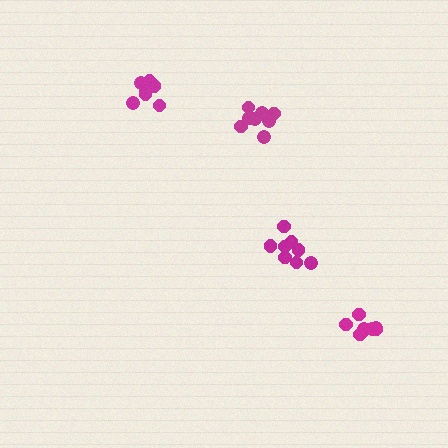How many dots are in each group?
Group 1: 8 dots, Group 2: 8 dots, Group 3: 8 dots, Group 4: 8 dots (32 total).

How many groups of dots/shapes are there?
There are 4 groups.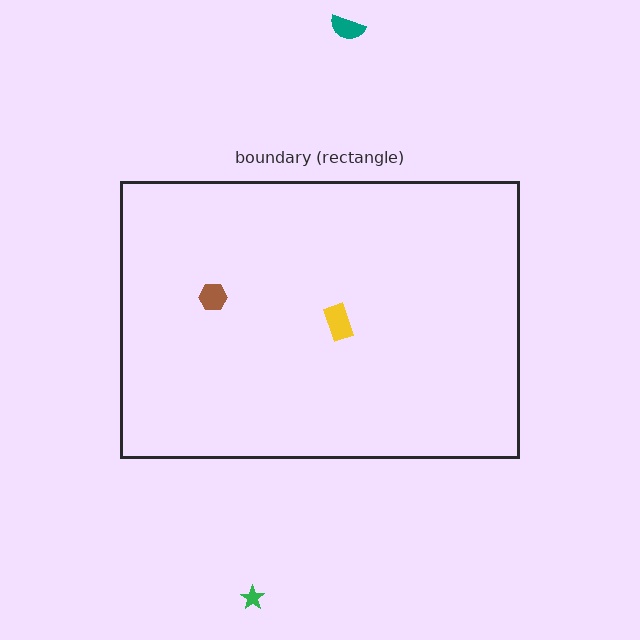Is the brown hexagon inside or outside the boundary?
Inside.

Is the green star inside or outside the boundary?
Outside.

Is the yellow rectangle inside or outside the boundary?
Inside.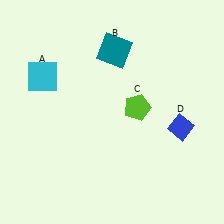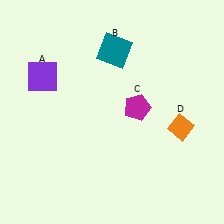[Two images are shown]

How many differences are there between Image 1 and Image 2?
There are 3 differences between the two images.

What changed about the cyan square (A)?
In Image 1, A is cyan. In Image 2, it changed to purple.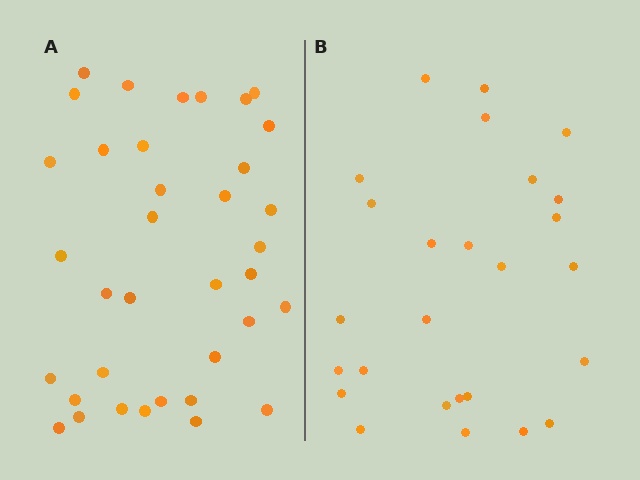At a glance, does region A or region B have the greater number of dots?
Region A (the left region) has more dots.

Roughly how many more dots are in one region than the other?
Region A has roughly 10 or so more dots than region B.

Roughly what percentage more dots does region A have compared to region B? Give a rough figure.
About 40% more.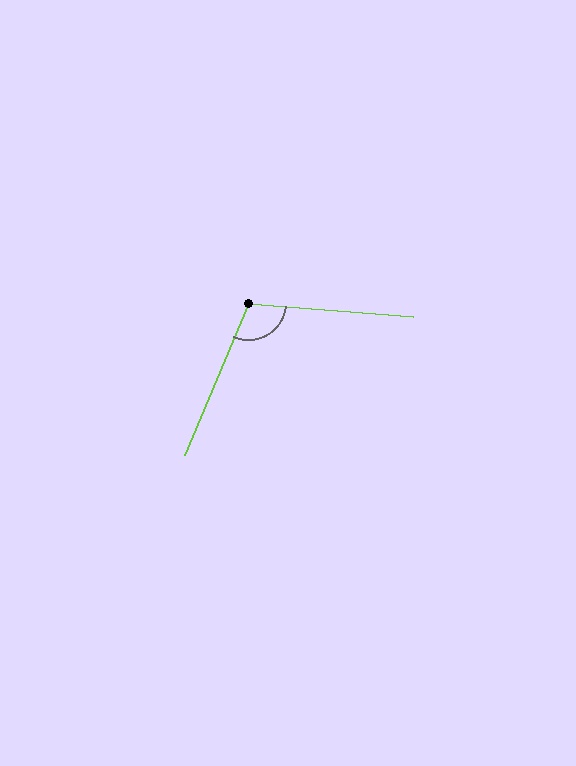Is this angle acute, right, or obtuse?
It is obtuse.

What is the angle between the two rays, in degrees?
Approximately 108 degrees.